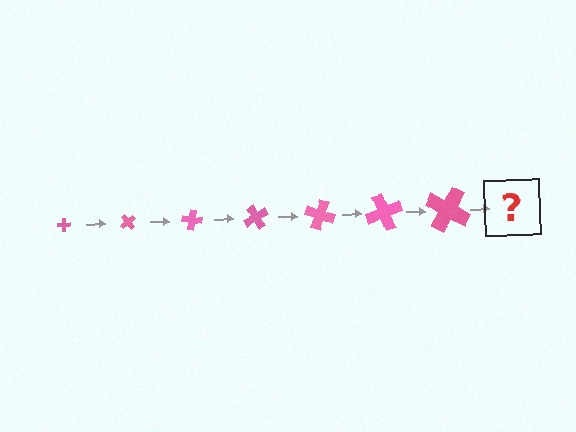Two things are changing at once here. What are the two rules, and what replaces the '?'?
The two rules are that the cross grows larger each step and it rotates 50 degrees each step. The '?' should be a cross, larger than the previous one and rotated 350 degrees from the start.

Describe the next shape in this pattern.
It should be a cross, larger than the previous one and rotated 350 degrees from the start.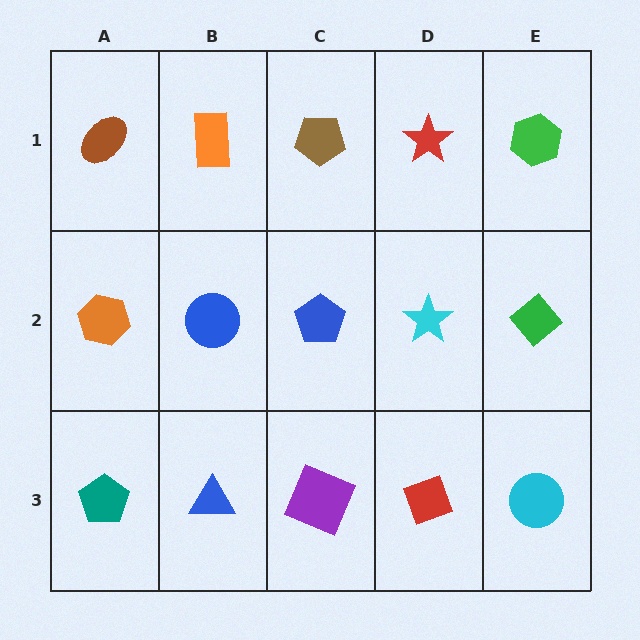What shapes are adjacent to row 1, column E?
A green diamond (row 2, column E), a red star (row 1, column D).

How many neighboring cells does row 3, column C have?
3.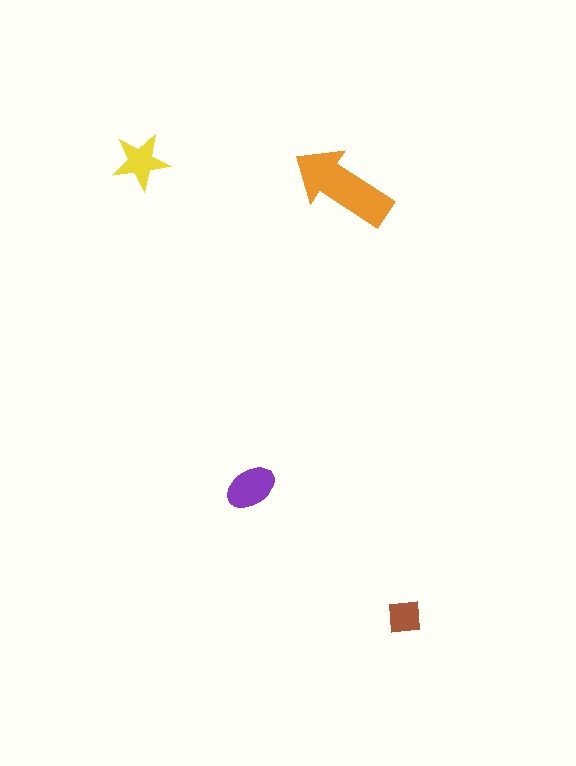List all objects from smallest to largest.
The brown square, the yellow star, the purple ellipse, the orange arrow.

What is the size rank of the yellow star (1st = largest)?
3rd.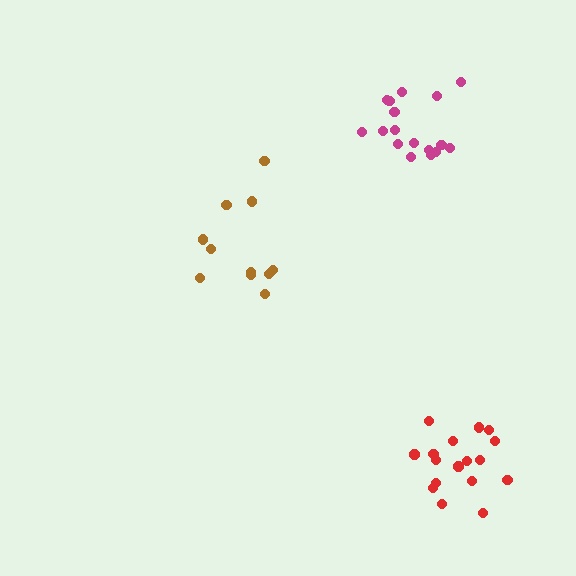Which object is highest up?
The magenta cluster is topmost.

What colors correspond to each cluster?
The clusters are colored: brown, red, magenta.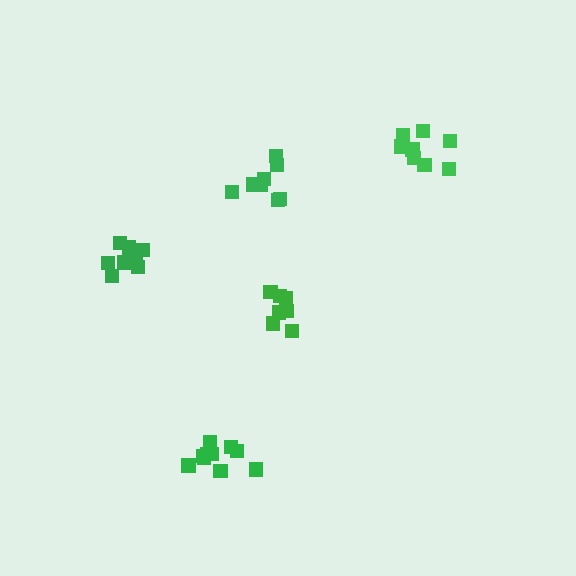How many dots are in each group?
Group 1: 7 dots, Group 2: 10 dots, Group 3: 8 dots, Group 4: 8 dots, Group 5: 8 dots (41 total).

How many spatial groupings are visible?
There are 5 spatial groupings.